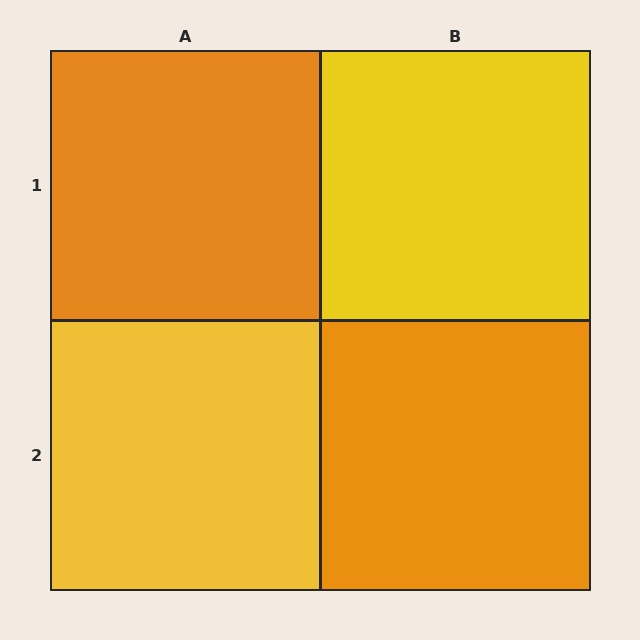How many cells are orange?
2 cells are orange.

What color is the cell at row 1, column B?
Yellow.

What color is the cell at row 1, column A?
Orange.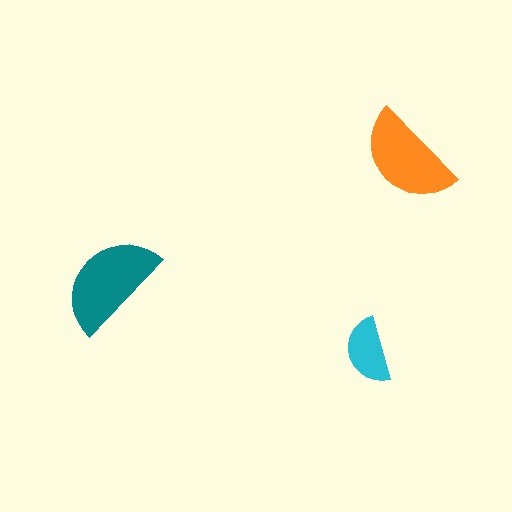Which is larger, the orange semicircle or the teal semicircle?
The teal one.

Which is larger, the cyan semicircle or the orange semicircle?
The orange one.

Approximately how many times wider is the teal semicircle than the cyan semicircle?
About 1.5 times wider.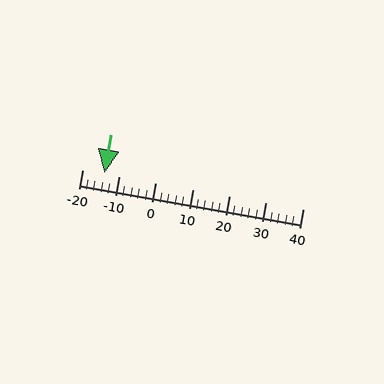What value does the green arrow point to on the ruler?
The green arrow points to approximately -14.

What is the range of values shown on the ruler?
The ruler shows values from -20 to 40.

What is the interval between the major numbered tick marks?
The major tick marks are spaced 10 units apart.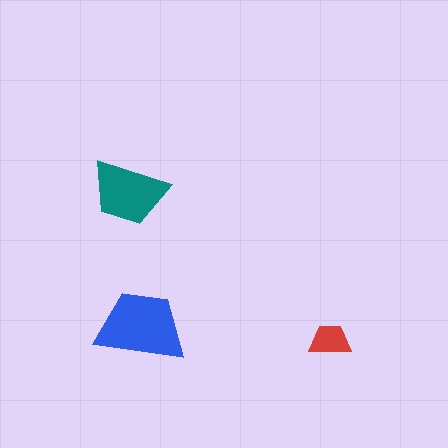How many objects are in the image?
There are 3 objects in the image.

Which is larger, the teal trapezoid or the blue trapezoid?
The blue one.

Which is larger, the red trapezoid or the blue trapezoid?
The blue one.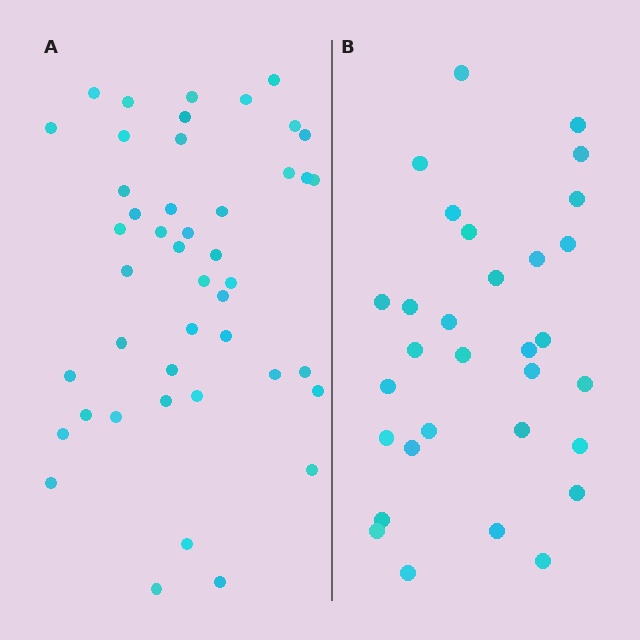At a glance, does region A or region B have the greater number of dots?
Region A (the left region) has more dots.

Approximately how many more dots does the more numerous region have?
Region A has approximately 15 more dots than region B.